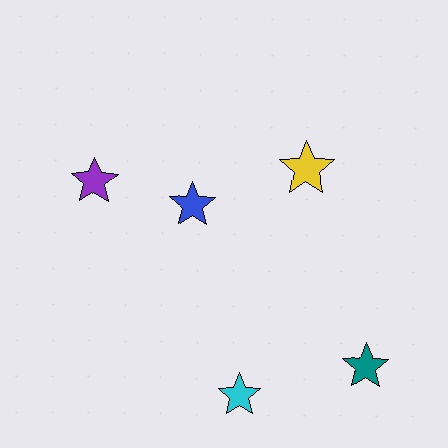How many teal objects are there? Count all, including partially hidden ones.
There is 1 teal object.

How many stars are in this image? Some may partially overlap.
There are 5 stars.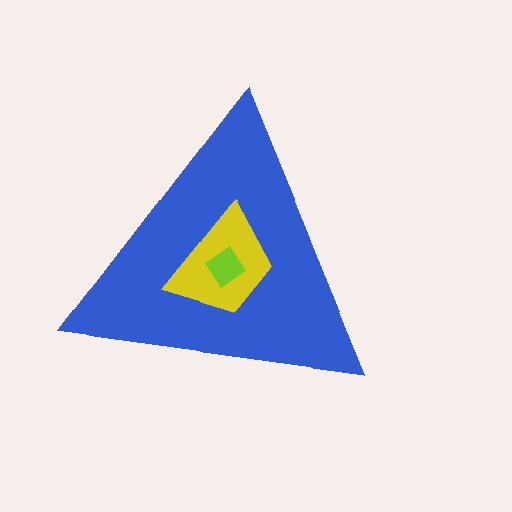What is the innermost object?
The lime diamond.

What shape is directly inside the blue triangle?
The yellow trapezoid.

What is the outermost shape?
The blue triangle.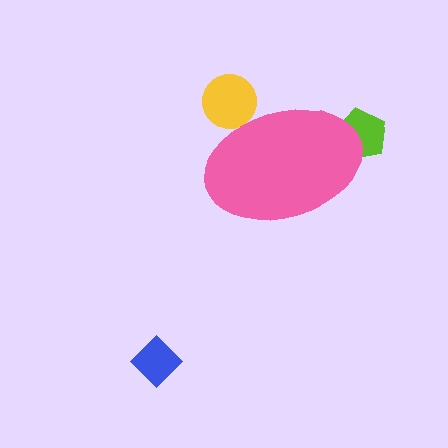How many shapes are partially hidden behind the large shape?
2 shapes are partially hidden.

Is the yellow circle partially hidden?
Yes, the yellow circle is partially hidden behind the pink ellipse.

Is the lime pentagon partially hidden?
Yes, the lime pentagon is partially hidden behind the pink ellipse.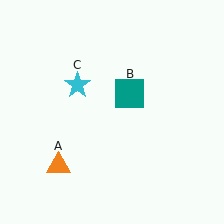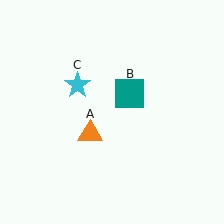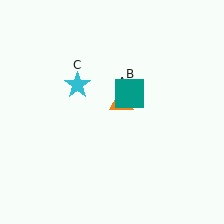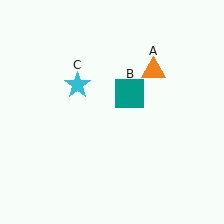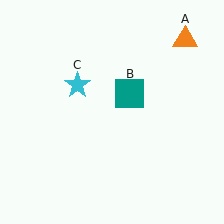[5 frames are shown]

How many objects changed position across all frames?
1 object changed position: orange triangle (object A).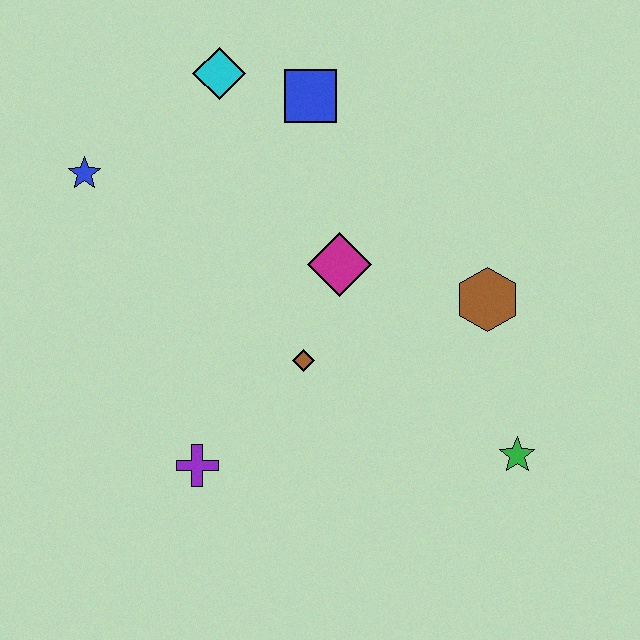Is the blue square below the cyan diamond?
Yes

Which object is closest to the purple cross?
The brown diamond is closest to the purple cross.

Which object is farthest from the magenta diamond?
The blue star is farthest from the magenta diamond.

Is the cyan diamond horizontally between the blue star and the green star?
Yes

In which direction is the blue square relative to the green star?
The blue square is above the green star.